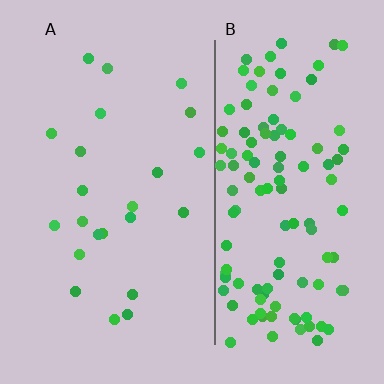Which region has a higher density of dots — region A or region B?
B (the right).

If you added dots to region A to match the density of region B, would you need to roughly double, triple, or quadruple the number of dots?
Approximately quadruple.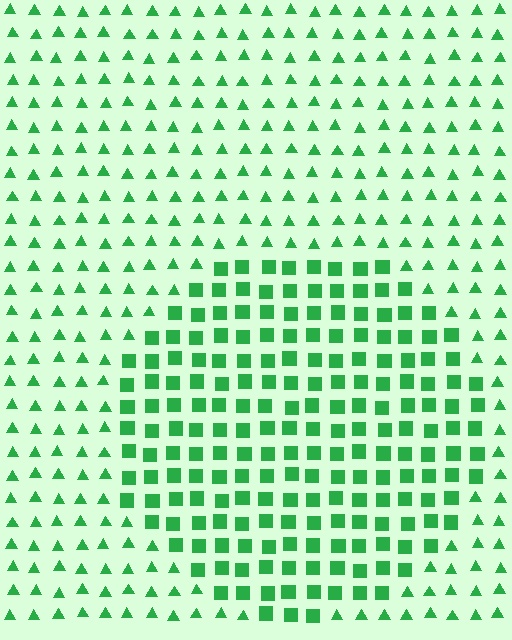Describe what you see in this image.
The image is filled with small green elements arranged in a uniform grid. A circle-shaped region contains squares, while the surrounding area contains triangles. The boundary is defined purely by the change in element shape.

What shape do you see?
I see a circle.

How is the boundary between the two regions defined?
The boundary is defined by a change in element shape: squares inside vs. triangles outside. All elements share the same color and spacing.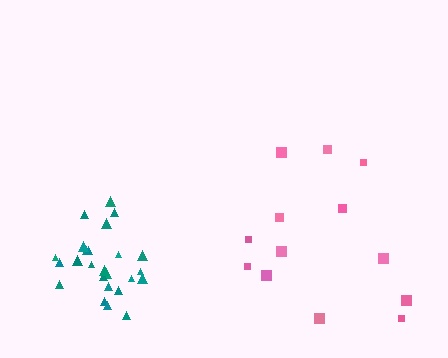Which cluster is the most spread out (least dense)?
Pink.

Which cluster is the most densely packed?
Teal.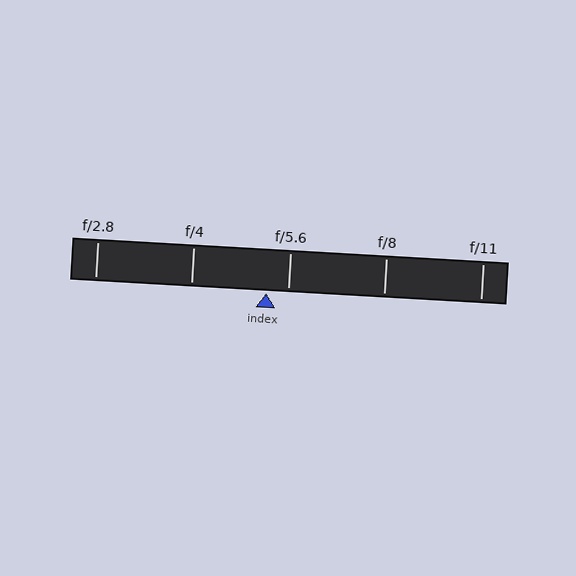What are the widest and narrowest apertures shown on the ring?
The widest aperture shown is f/2.8 and the narrowest is f/11.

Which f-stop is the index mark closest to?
The index mark is closest to f/5.6.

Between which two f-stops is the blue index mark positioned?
The index mark is between f/4 and f/5.6.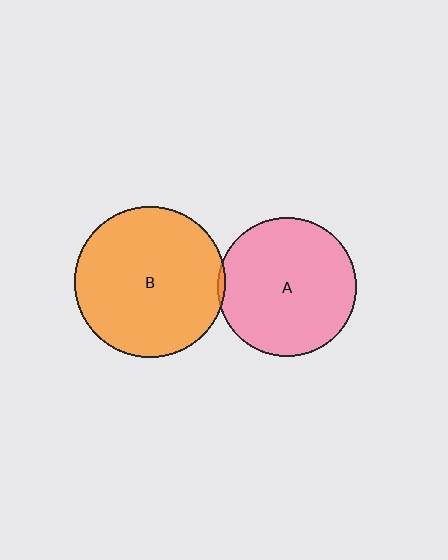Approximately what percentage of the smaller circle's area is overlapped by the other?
Approximately 5%.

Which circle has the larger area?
Circle B (orange).